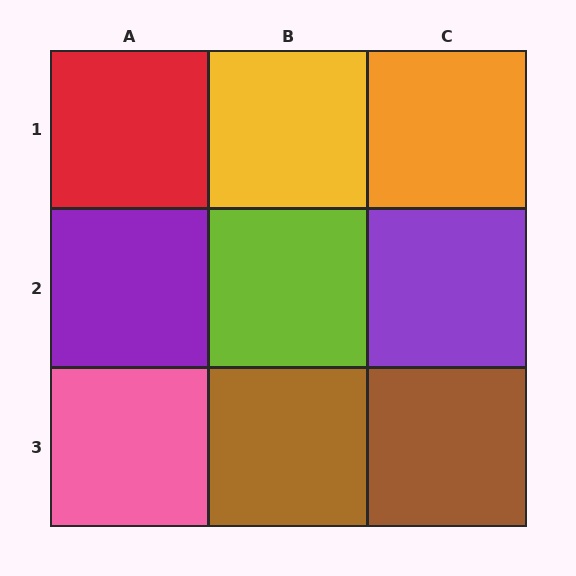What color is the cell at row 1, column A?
Red.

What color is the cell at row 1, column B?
Yellow.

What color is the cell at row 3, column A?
Pink.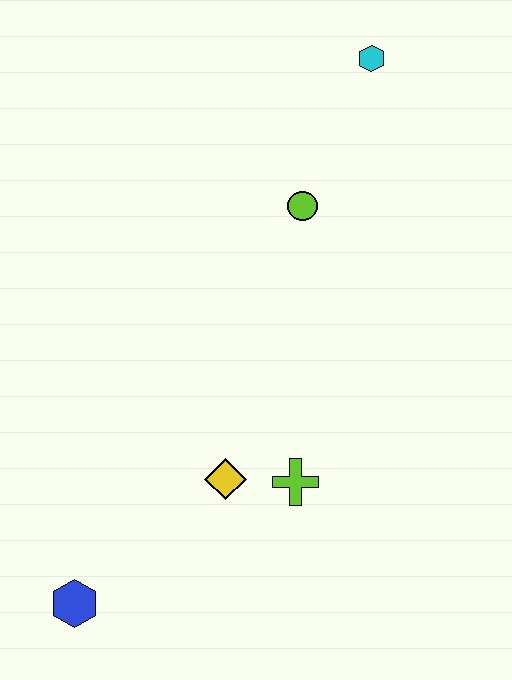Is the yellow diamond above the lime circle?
No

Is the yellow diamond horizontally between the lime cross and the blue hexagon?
Yes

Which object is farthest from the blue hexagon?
The cyan hexagon is farthest from the blue hexagon.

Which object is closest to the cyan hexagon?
The lime circle is closest to the cyan hexagon.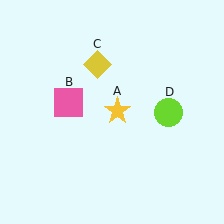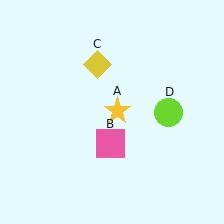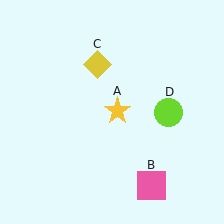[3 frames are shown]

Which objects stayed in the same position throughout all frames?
Yellow star (object A) and yellow diamond (object C) and lime circle (object D) remained stationary.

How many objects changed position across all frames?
1 object changed position: pink square (object B).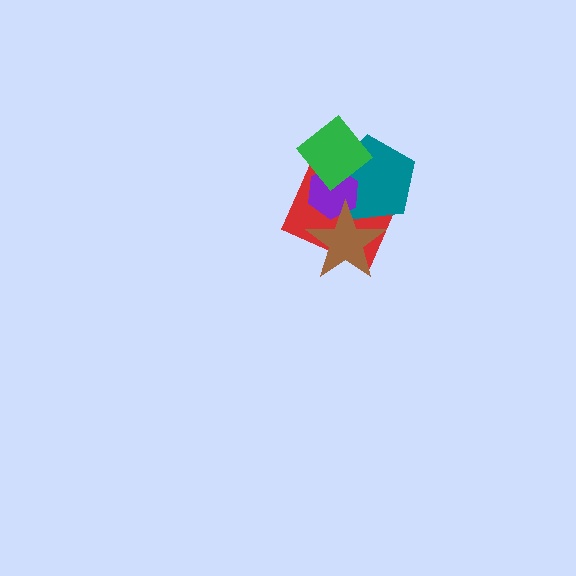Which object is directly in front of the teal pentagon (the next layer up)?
The purple hexagon is directly in front of the teal pentagon.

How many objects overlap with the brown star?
3 objects overlap with the brown star.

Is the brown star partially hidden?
No, no other shape covers it.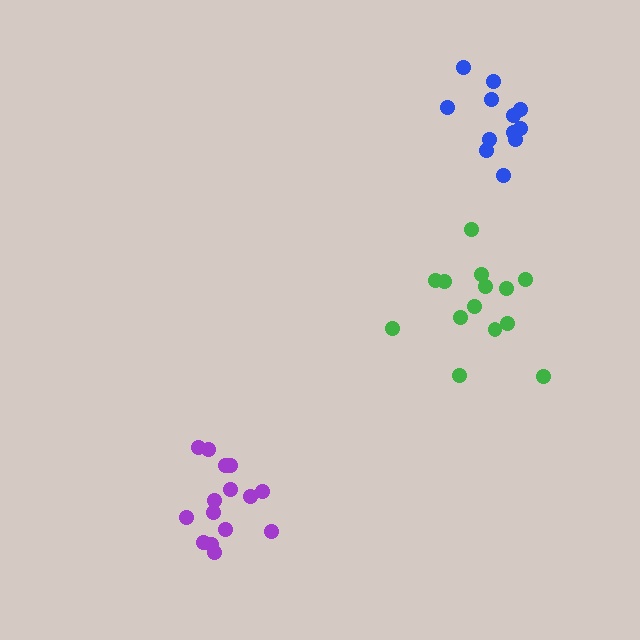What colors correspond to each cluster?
The clusters are colored: purple, green, blue.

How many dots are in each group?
Group 1: 15 dots, Group 2: 14 dots, Group 3: 12 dots (41 total).